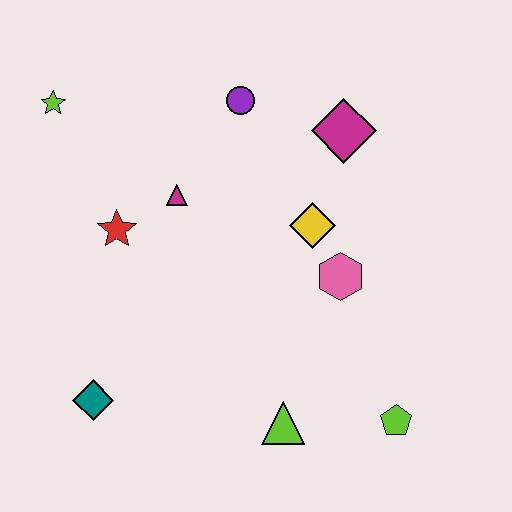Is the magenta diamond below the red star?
No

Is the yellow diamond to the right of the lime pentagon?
No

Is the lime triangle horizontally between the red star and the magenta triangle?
No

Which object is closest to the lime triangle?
The lime pentagon is closest to the lime triangle.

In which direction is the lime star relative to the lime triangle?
The lime star is above the lime triangle.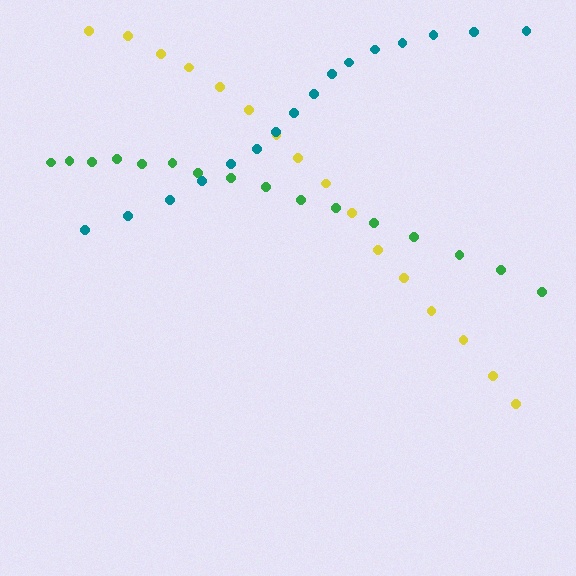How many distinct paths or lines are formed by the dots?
There are 3 distinct paths.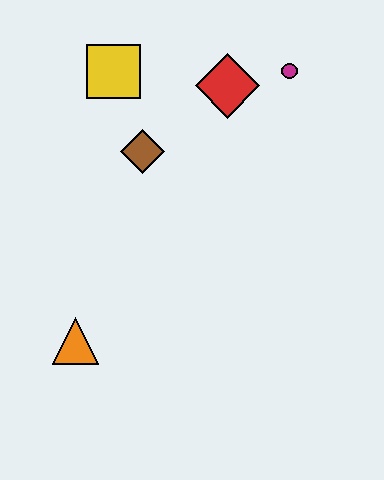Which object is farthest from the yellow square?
The orange triangle is farthest from the yellow square.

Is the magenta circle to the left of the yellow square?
No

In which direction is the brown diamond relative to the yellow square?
The brown diamond is below the yellow square.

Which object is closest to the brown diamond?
The yellow square is closest to the brown diamond.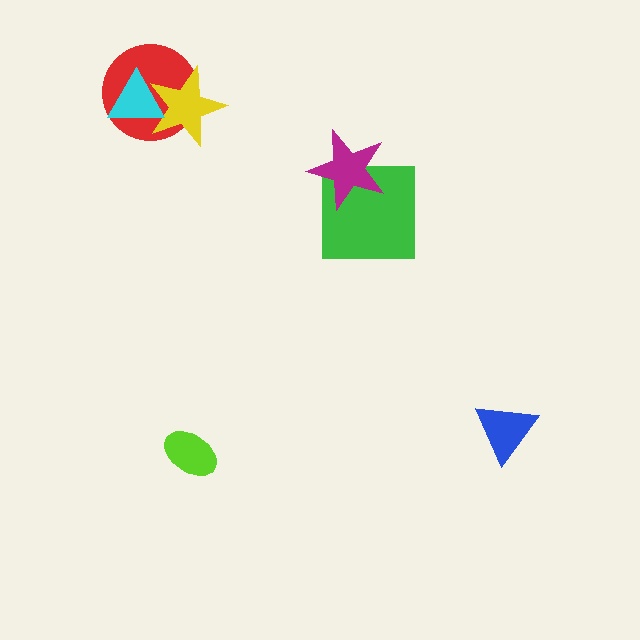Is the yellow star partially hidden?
Yes, it is partially covered by another shape.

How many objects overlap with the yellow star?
2 objects overlap with the yellow star.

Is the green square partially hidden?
Yes, it is partially covered by another shape.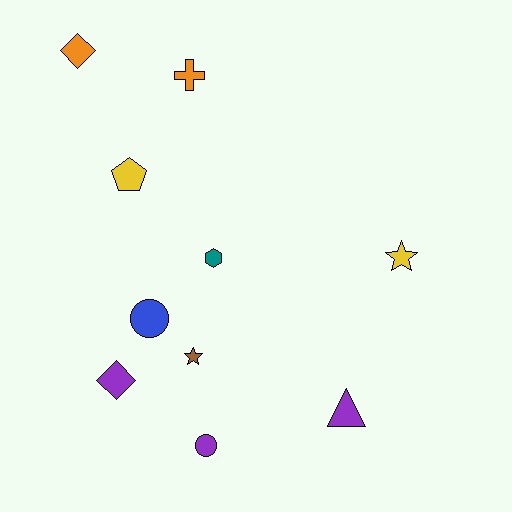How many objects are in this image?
There are 10 objects.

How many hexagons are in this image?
There is 1 hexagon.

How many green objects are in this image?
There are no green objects.